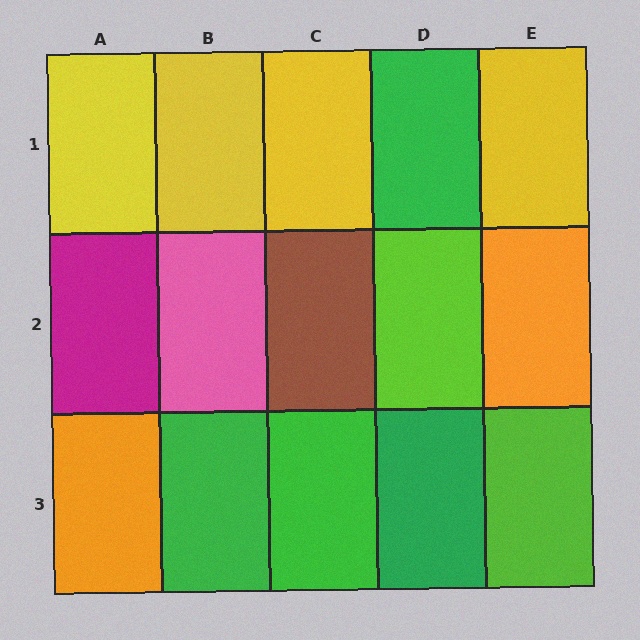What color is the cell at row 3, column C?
Green.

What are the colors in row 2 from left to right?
Magenta, pink, brown, lime, orange.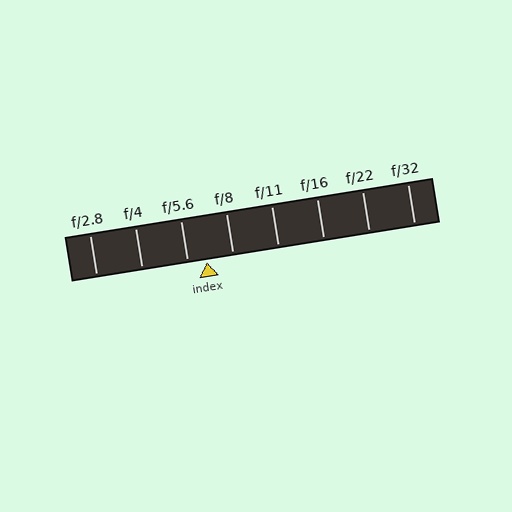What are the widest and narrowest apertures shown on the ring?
The widest aperture shown is f/2.8 and the narrowest is f/32.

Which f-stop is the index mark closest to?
The index mark is closest to f/5.6.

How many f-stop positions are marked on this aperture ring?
There are 8 f-stop positions marked.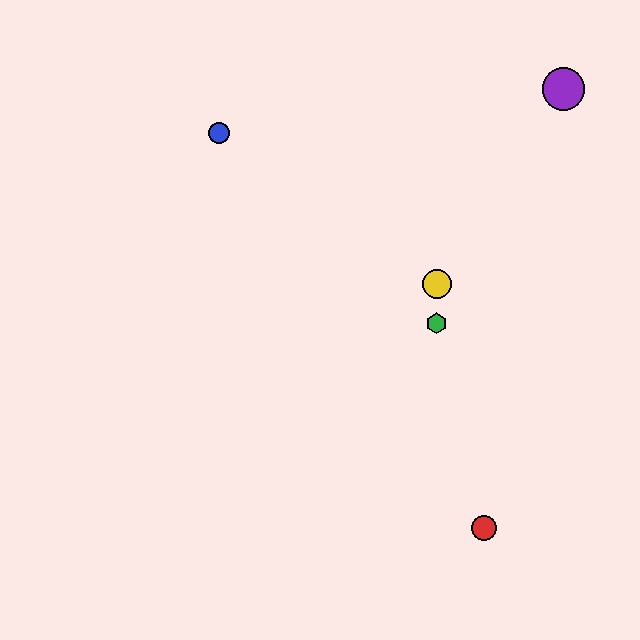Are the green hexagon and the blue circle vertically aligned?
No, the green hexagon is at x≈437 and the blue circle is at x≈219.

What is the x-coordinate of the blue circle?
The blue circle is at x≈219.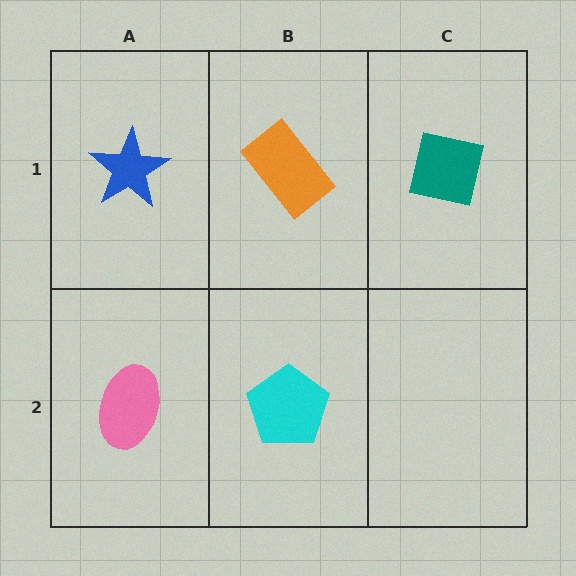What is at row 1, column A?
A blue star.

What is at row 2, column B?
A cyan pentagon.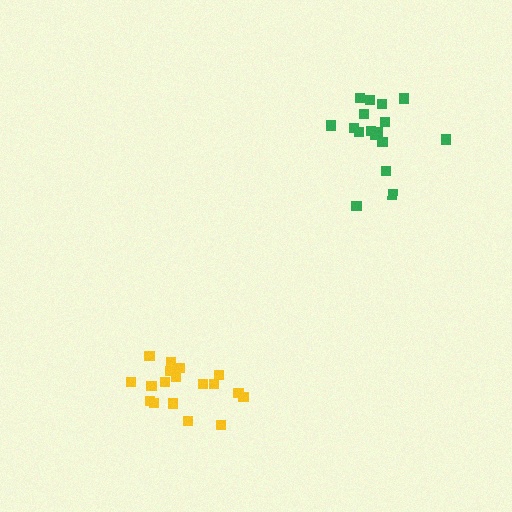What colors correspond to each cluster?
The clusters are colored: yellow, green.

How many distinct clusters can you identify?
There are 2 distinct clusters.